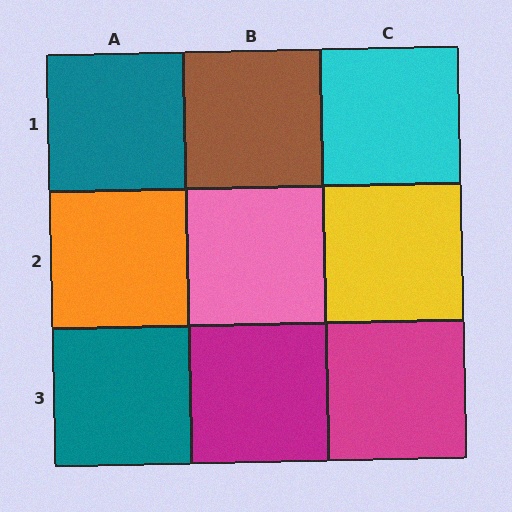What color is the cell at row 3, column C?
Magenta.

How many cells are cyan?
1 cell is cyan.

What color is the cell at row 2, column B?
Pink.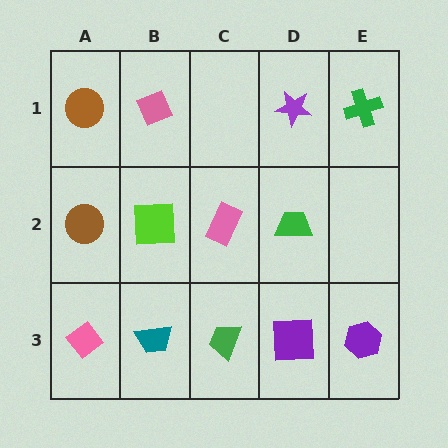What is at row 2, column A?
A brown circle.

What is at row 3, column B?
A teal trapezoid.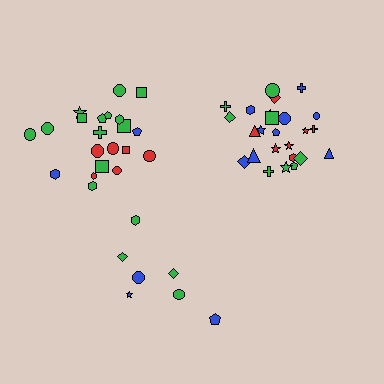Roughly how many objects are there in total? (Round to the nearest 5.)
Roughly 55 objects in total.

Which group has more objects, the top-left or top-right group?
The top-right group.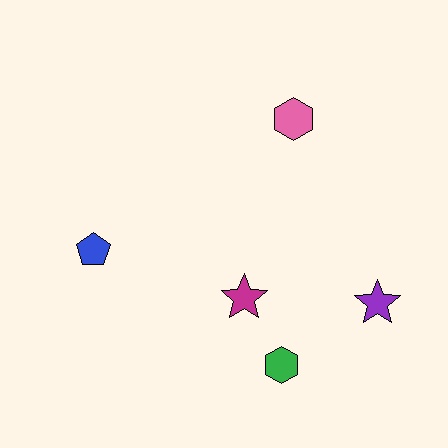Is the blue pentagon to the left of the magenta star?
Yes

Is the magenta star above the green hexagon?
Yes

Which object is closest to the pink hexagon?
The magenta star is closest to the pink hexagon.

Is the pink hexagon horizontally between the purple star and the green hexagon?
Yes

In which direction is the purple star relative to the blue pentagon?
The purple star is to the right of the blue pentagon.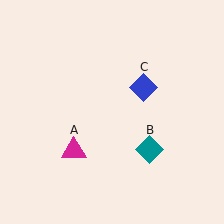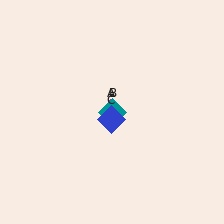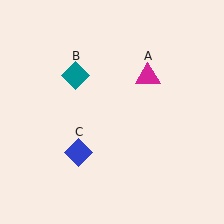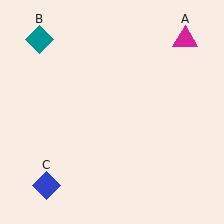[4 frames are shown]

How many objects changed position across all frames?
3 objects changed position: magenta triangle (object A), teal diamond (object B), blue diamond (object C).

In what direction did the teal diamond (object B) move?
The teal diamond (object B) moved up and to the left.